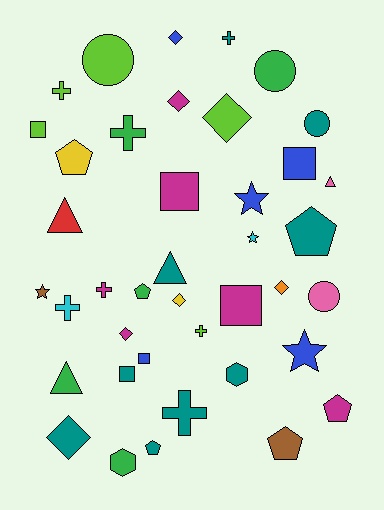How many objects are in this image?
There are 40 objects.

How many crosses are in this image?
There are 7 crosses.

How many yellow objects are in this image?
There are 2 yellow objects.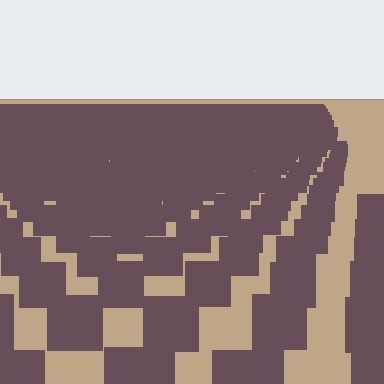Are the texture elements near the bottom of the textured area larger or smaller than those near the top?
Larger. Near the bottom, elements are closer to the viewer and appear at a bigger on-screen size.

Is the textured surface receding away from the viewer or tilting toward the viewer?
The surface is receding away from the viewer. Texture elements get smaller and denser toward the top.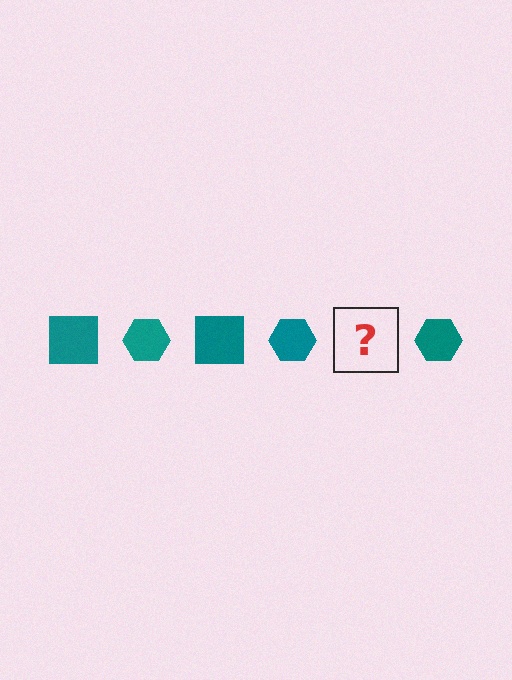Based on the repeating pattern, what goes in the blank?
The blank should be a teal square.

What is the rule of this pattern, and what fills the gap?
The rule is that the pattern cycles through square, hexagon shapes in teal. The gap should be filled with a teal square.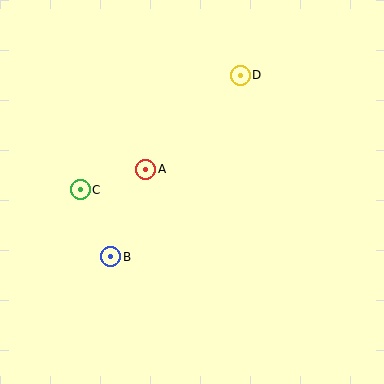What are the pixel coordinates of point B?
Point B is at (111, 257).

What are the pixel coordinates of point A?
Point A is at (146, 169).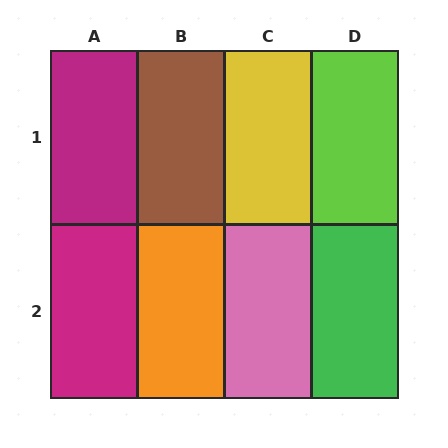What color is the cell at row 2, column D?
Green.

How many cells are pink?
1 cell is pink.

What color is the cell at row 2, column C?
Pink.